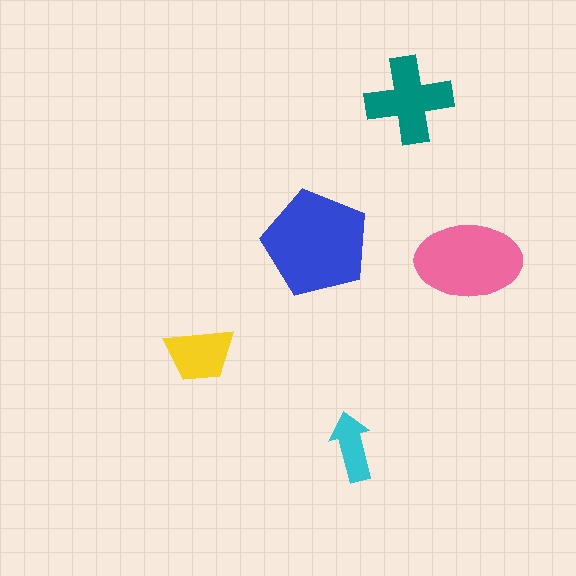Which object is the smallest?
The cyan arrow.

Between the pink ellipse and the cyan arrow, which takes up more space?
The pink ellipse.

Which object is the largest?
The blue pentagon.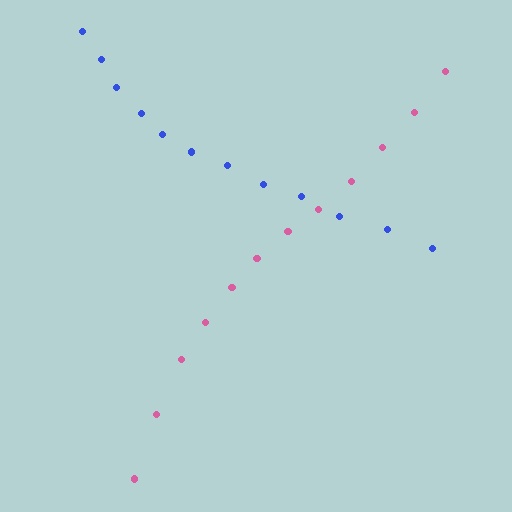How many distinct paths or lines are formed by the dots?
There are 2 distinct paths.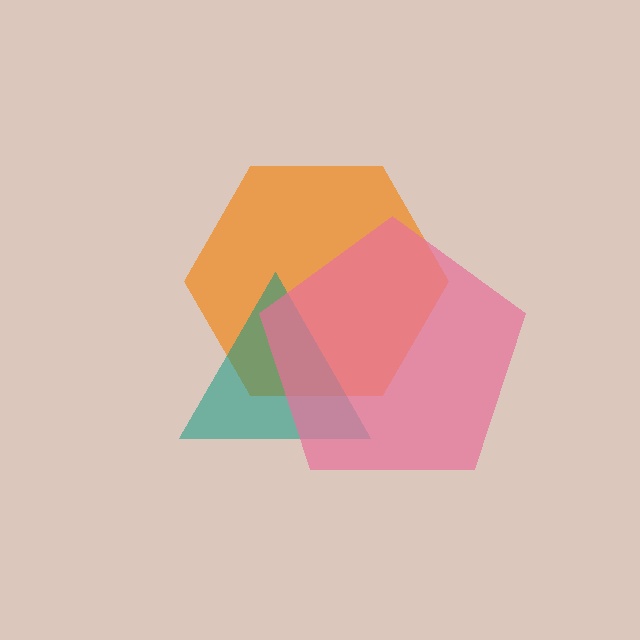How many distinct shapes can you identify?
There are 3 distinct shapes: an orange hexagon, a teal triangle, a pink pentagon.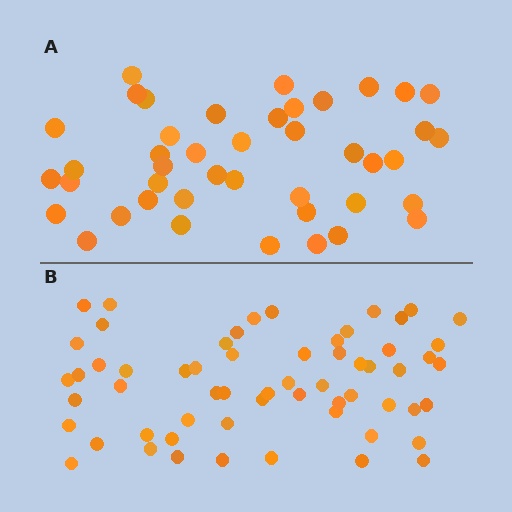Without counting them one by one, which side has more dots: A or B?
Region B (the bottom region) has more dots.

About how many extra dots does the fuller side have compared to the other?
Region B has approximately 15 more dots than region A.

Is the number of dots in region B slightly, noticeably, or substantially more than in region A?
Region B has noticeably more, but not dramatically so. The ratio is roughly 1.4 to 1.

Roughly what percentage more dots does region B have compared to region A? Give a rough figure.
About 40% more.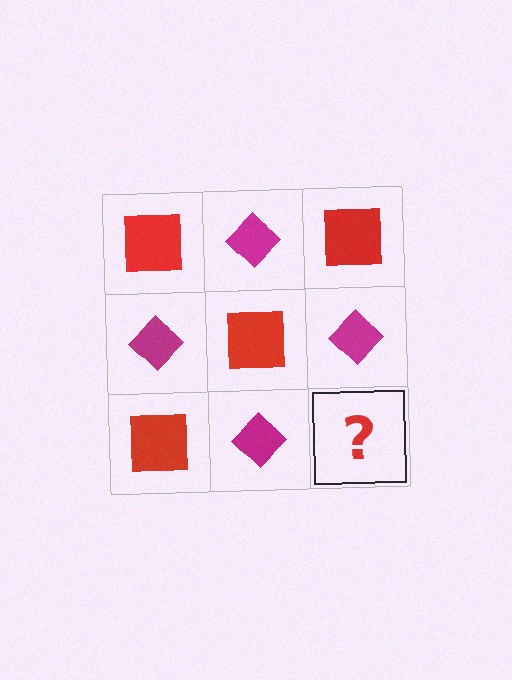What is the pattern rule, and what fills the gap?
The rule is that it alternates red square and magenta diamond in a checkerboard pattern. The gap should be filled with a red square.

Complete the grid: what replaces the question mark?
The question mark should be replaced with a red square.